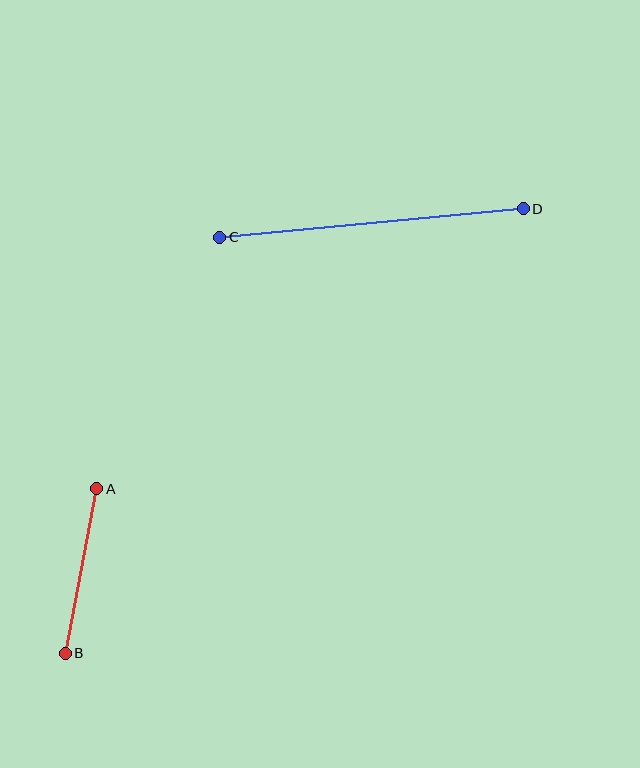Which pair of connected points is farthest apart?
Points C and D are farthest apart.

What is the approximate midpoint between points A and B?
The midpoint is at approximately (81, 571) pixels.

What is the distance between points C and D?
The distance is approximately 305 pixels.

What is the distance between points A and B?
The distance is approximately 168 pixels.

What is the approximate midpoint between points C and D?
The midpoint is at approximately (372, 223) pixels.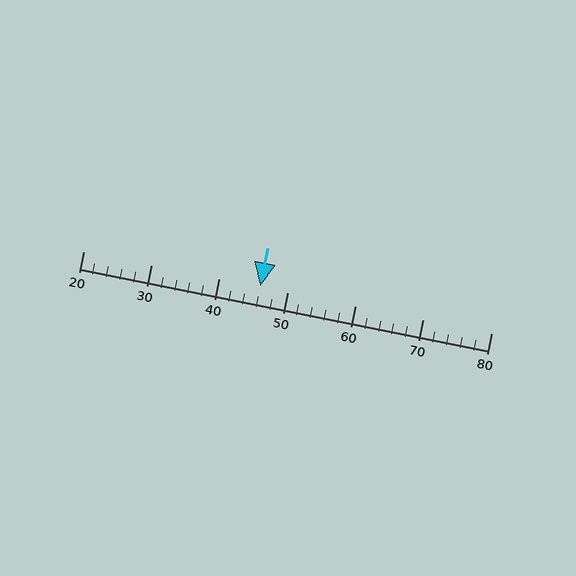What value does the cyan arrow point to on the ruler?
The cyan arrow points to approximately 46.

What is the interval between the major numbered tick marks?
The major tick marks are spaced 10 units apart.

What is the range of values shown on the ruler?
The ruler shows values from 20 to 80.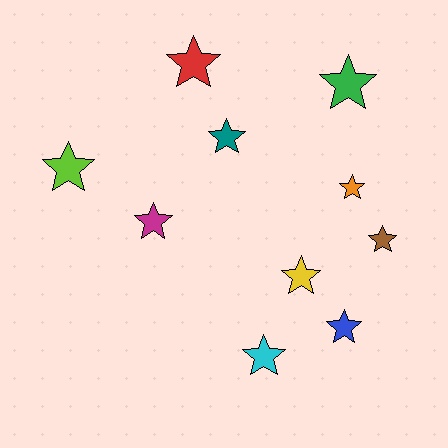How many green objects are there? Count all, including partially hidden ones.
There is 1 green object.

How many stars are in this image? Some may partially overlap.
There are 10 stars.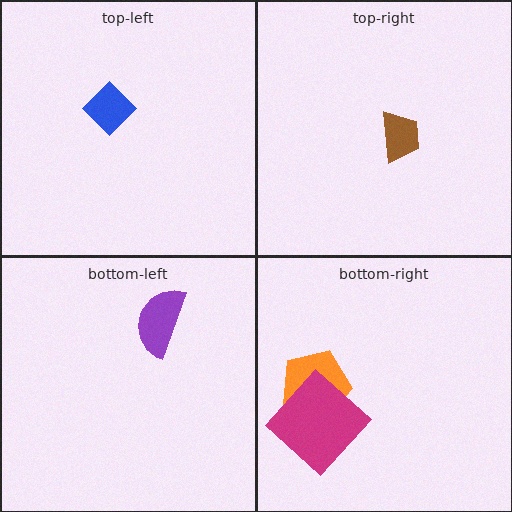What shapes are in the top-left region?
The blue diamond.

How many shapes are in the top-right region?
1.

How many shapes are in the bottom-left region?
1.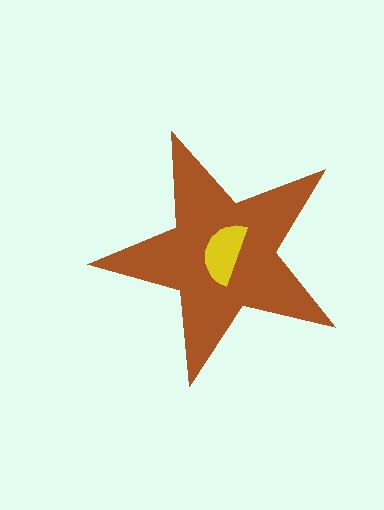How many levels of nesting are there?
2.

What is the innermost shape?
The yellow semicircle.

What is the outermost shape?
The brown star.